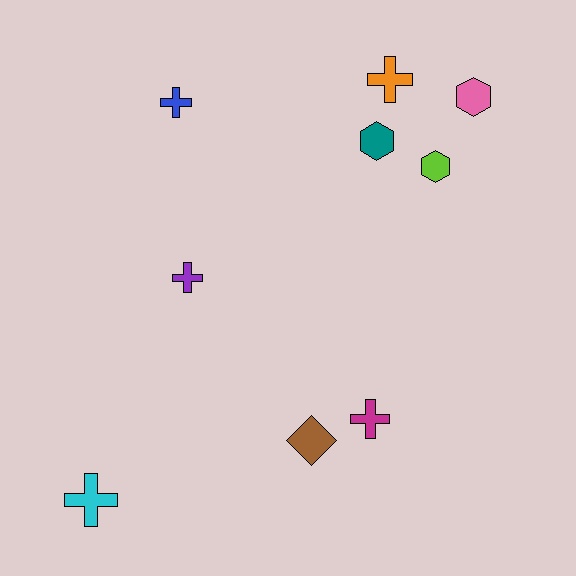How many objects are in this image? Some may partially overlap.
There are 9 objects.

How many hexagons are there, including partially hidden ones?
There are 3 hexagons.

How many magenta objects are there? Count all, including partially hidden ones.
There is 1 magenta object.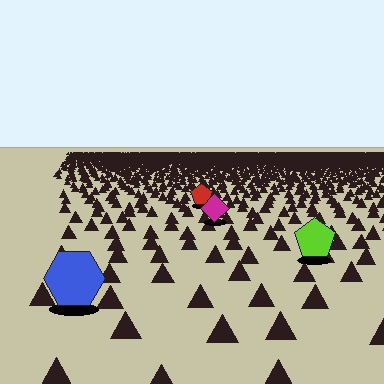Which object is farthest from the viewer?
The red pentagon is farthest from the viewer. It appears smaller and the ground texture around it is denser.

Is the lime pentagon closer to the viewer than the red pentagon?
Yes. The lime pentagon is closer — you can tell from the texture gradient: the ground texture is coarser near it.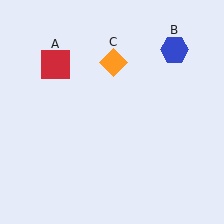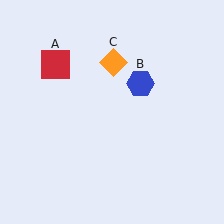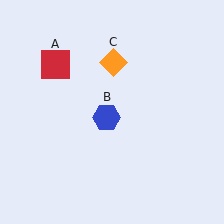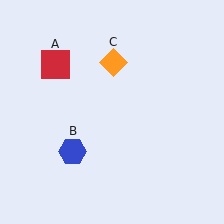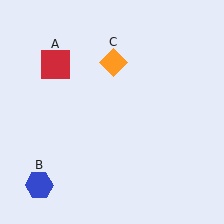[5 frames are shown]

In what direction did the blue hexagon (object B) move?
The blue hexagon (object B) moved down and to the left.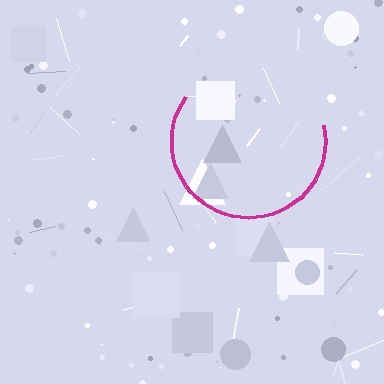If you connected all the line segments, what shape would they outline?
They would outline a circle.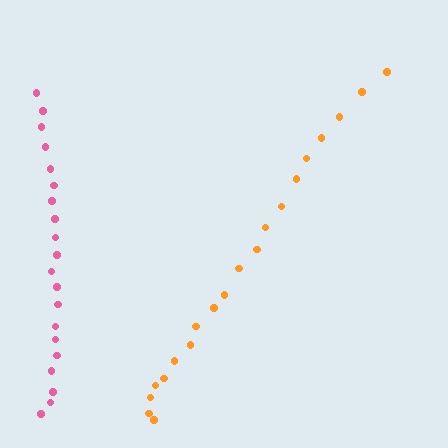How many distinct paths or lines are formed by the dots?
There are 2 distinct paths.